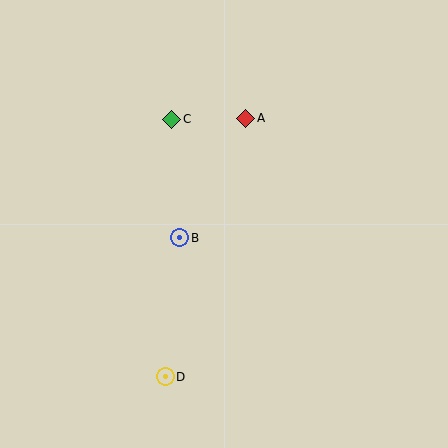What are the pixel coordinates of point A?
Point A is at (246, 118).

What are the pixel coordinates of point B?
Point B is at (180, 238).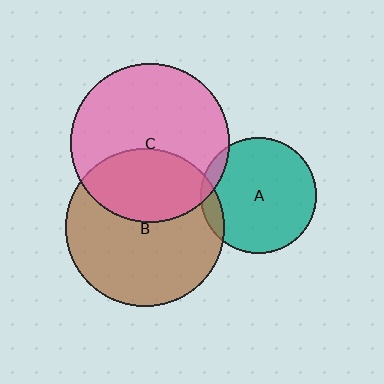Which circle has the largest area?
Circle C (pink).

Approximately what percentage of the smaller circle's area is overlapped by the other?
Approximately 35%.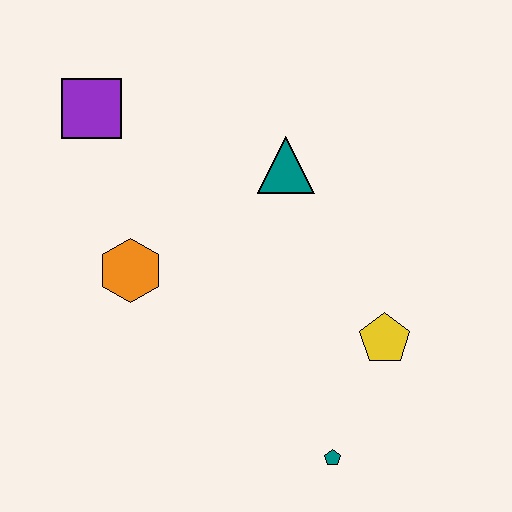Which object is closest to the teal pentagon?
The yellow pentagon is closest to the teal pentagon.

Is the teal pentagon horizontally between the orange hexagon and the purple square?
No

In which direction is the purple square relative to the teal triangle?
The purple square is to the left of the teal triangle.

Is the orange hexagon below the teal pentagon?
No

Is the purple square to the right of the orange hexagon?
No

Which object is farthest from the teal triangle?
The teal pentagon is farthest from the teal triangle.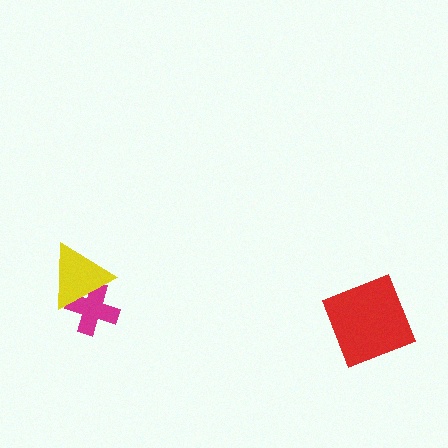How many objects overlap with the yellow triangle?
1 object overlaps with the yellow triangle.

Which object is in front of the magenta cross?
The yellow triangle is in front of the magenta cross.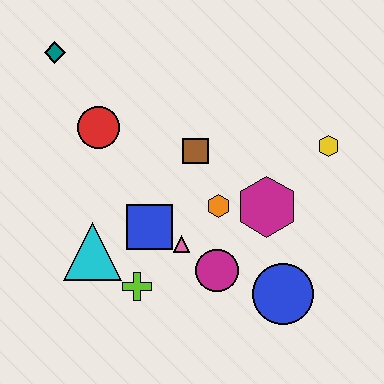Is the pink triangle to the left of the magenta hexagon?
Yes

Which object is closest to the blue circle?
The magenta circle is closest to the blue circle.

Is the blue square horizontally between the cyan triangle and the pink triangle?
Yes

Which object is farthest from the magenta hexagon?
The teal diamond is farthest from the magenta hexagon.